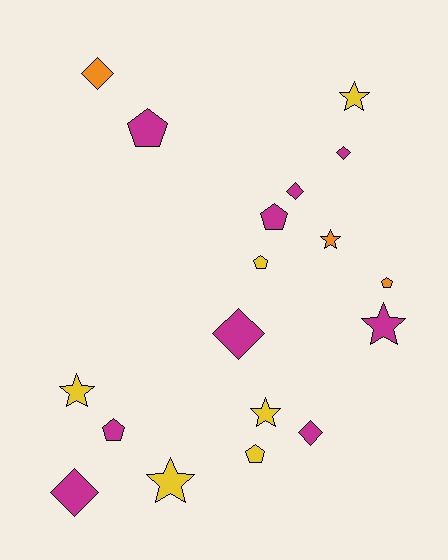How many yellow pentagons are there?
There are 2 yellow pentagons.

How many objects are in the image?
There are 18 objects.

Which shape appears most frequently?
Star, with 6 objects.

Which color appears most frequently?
Magenta, with 9 objects.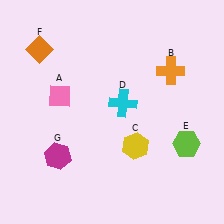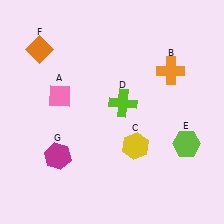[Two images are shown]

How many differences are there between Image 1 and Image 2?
There is 1 difference between the two images.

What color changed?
The cross (D) changed from cyan in Image 1 to lime in Image 2.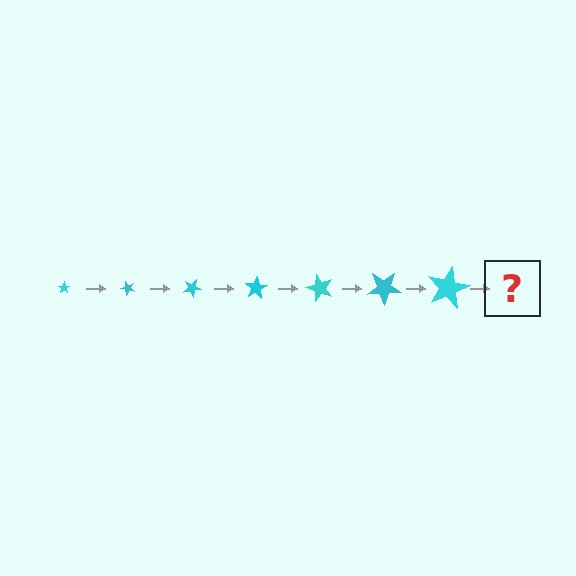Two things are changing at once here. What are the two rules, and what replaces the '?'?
The two rules are that the star grows larger each step and it rotates 50 degrees each step. The '?' should be a star, larger than the previous one and rotated 350 degrees from the start.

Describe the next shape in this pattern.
It should be a star, larger than the previous one and rotated 350 degrees from the start.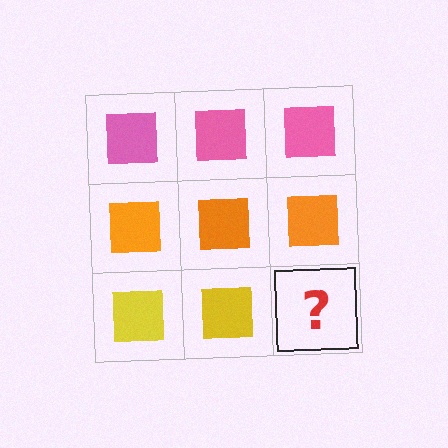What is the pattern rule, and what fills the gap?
The rule is that each row has a consistent color. The gap should be filled with a yellow square.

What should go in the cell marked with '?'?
The missing cell should contain a yellow square.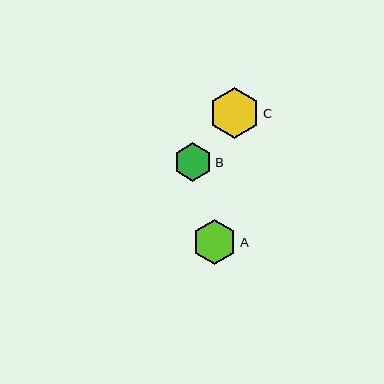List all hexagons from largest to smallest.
From largest to smallest: C, A, B.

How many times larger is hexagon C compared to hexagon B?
Hexagon C is approximately 1.3 times the size of hexagon B.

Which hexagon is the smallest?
Hexagon B is the smallest with a size of approximately 38 pixels.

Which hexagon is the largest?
Hexagon C is the largest with a size of approximately 51 pixels.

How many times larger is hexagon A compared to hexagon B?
Hexagon A is approximately 1.2 times the size of hexagon B.